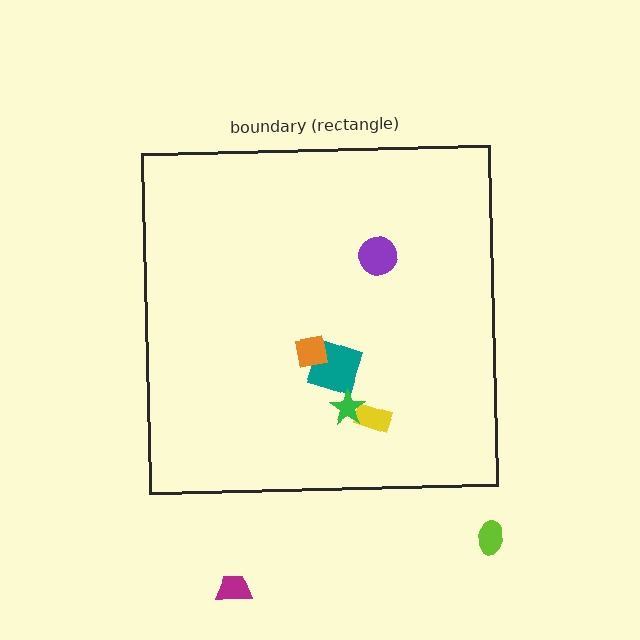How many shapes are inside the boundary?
5 inside, 2 outside.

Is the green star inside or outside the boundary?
Inside.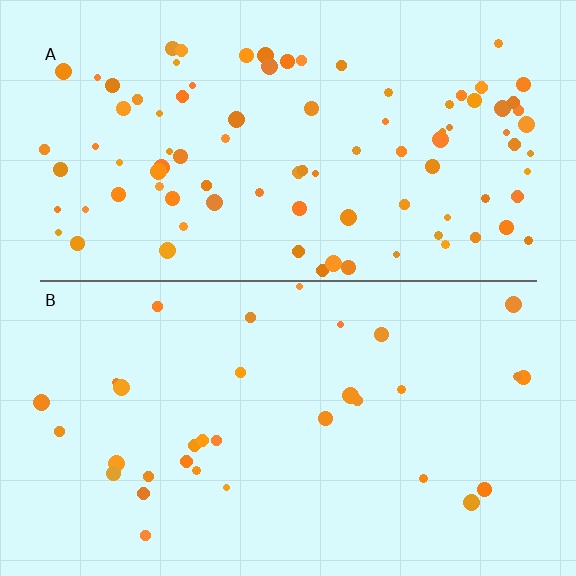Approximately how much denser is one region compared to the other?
Approximately 2.8× — region A over region B.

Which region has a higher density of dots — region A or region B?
A (the top).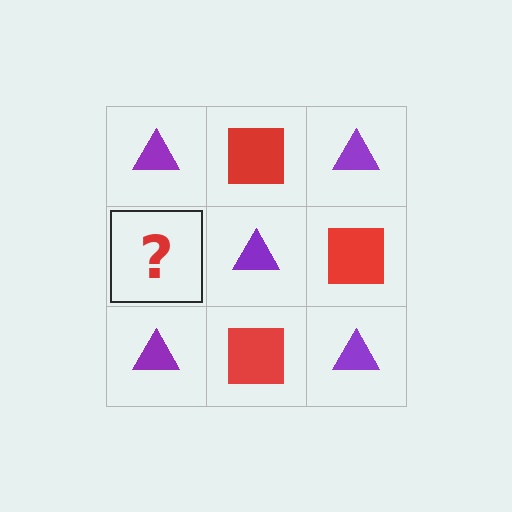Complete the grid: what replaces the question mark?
The question mark should be replaced with a red square.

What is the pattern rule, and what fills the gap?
The rule is that it alternates purple triangle and red square in a checkerboard pattern. The gap should be filled with a red square.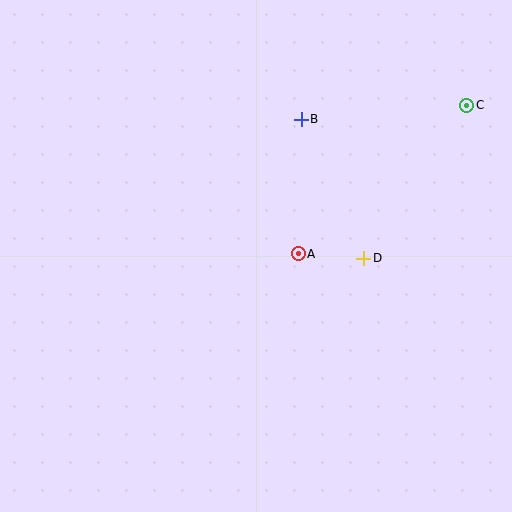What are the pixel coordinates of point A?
Point A is at (298, 254).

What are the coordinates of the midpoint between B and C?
The midpoint between B and C is at (384, 112).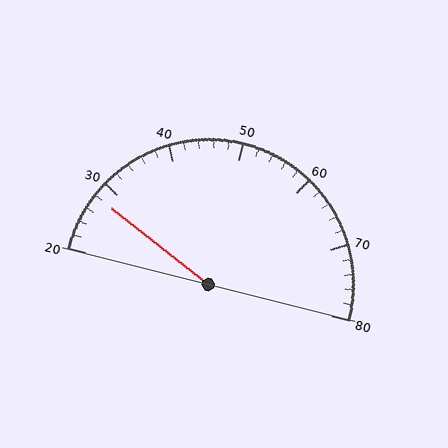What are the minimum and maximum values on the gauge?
The gauge ranges from 20 to 80.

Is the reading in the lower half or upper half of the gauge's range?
The reading is in the lower half of the range (20 to 80).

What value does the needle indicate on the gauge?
The needle indicates approximately 28.